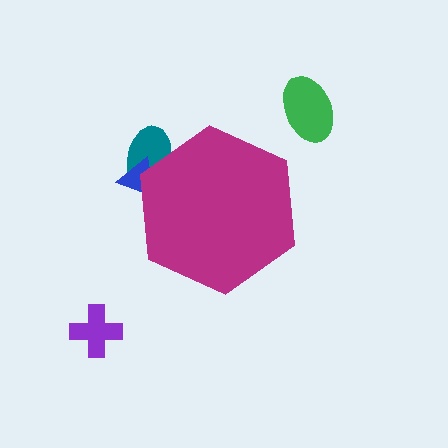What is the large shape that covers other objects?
A magenta hexagon.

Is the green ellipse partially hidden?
No, the green ellipse is fully visible.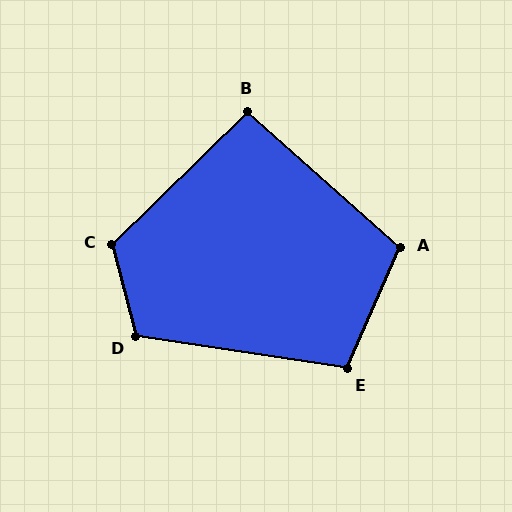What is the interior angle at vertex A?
Approximately 108 degrees (obtuse).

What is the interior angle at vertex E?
Approximately 105 degrees (obtuse).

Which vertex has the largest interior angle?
C, at approximately 120 degrees.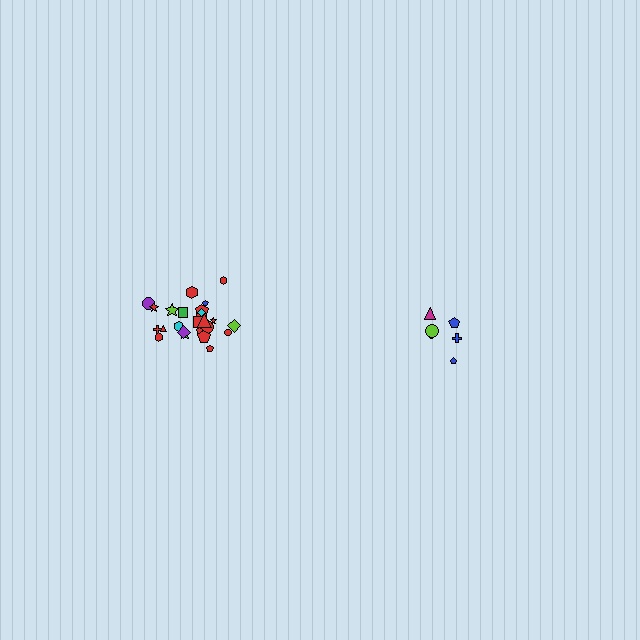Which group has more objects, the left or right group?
The left group.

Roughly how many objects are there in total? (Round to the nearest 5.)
Roughly 30 objects in total.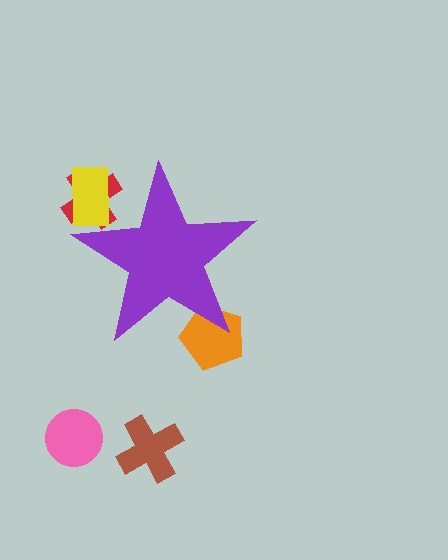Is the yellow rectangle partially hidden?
Yes, the yellow rectangle is partially hidden behind the purple star.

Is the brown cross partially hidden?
No, the brown cross is fully visible.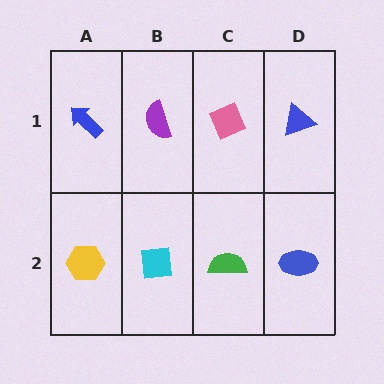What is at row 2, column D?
A blue ellipse.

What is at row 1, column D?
A blue triangle.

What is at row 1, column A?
A blue arrow.